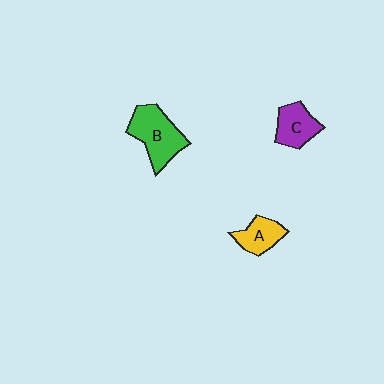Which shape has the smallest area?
Shape A (yellow).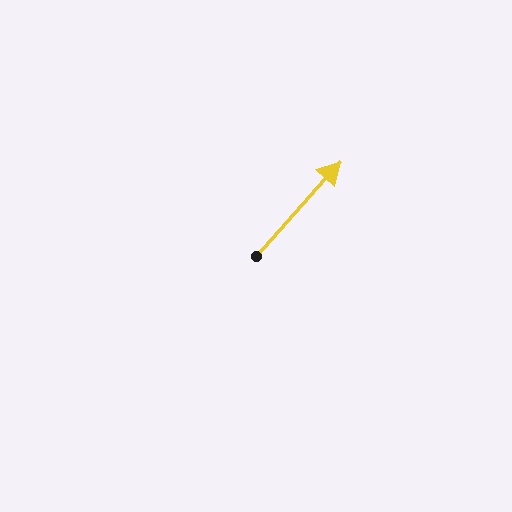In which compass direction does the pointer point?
Northeast.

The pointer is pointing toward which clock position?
Roughly 1 o'clock.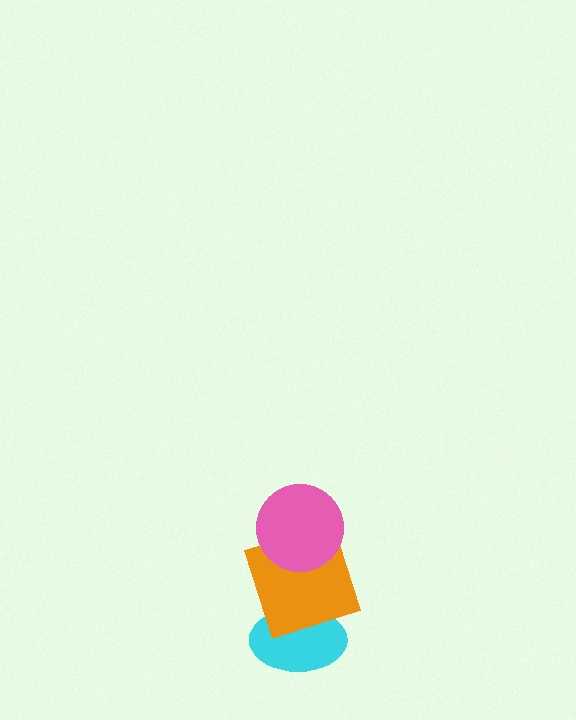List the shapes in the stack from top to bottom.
From top to bottom: the pink circle, the orange square, the cyan ellipse.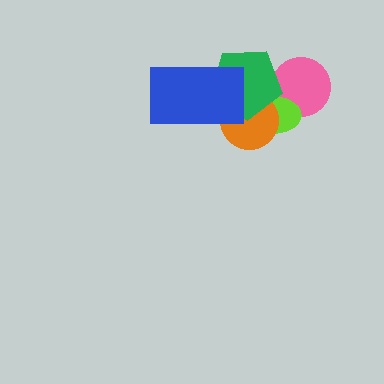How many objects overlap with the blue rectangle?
2 objects overlap with the blue rectangle.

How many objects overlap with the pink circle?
2 objects overlap with the pink circle.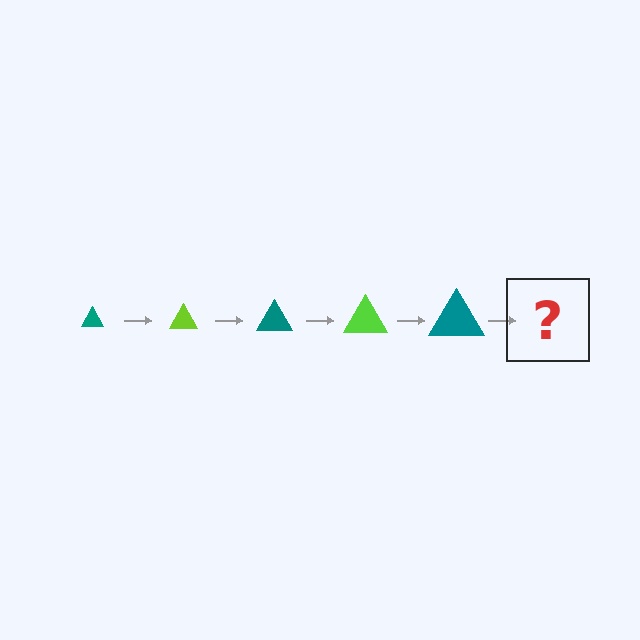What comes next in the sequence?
The next element should be a lime triangle, larger than the previous one.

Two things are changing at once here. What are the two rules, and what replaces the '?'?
The two rules are that the triangle grows larger each step and the color cycles through teal and lime. The '?' should be a lime triangle, larger than the previous one.